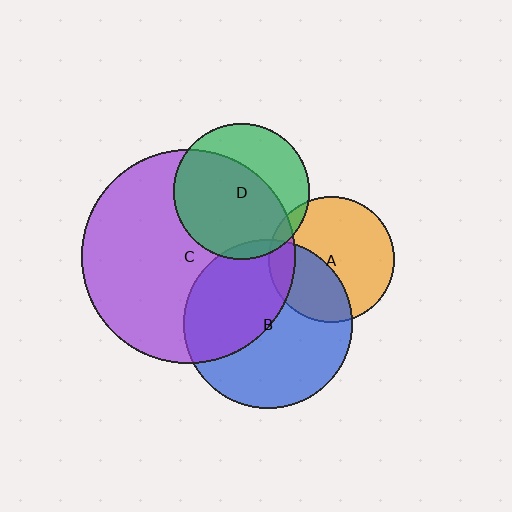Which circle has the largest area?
Circle C (purple).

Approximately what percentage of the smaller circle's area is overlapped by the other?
Approximately 5%.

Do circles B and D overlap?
Yes.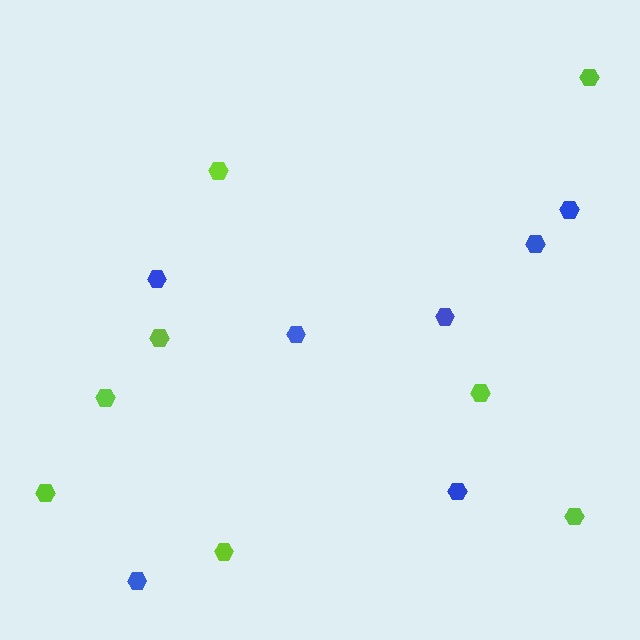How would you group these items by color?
There are 2 groups: one group of lime hexagons (8) and one group of blue hexagons (7).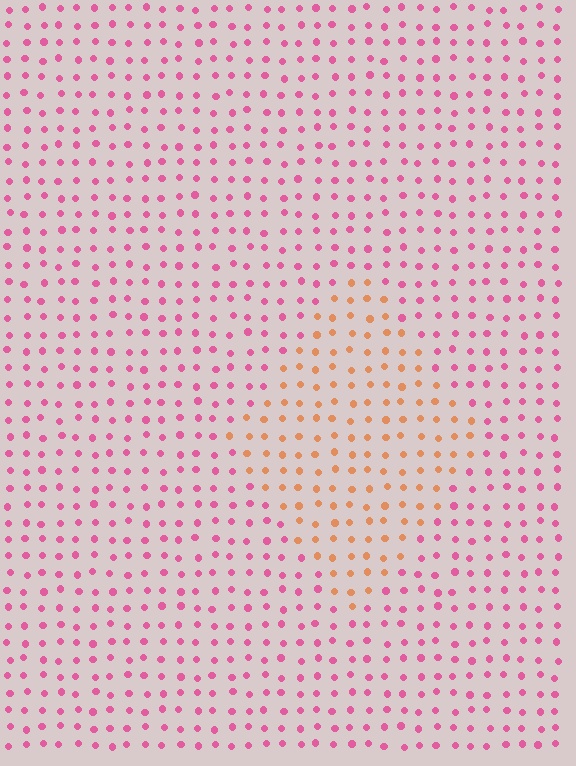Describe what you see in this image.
The image is filled with small pink elements in a uniform arrangement. A diamond-shaped region is visible where the elements are tinted to a slightly different hue, forming a subtle color boundary.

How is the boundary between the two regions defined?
The boundary is defined purely by a slight shift in hue (about 52 degrees). Spacing, size, and orientation are identical on both sides.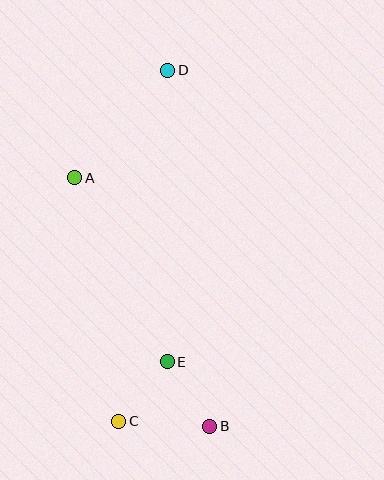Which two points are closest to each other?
Points C and E are closest to each other.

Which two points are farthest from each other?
Points B and D are farthest from each other.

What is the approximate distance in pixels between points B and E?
The distance between B and E is approximately 77 pixels.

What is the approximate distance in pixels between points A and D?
The distance between A and D is approximately 142 pixels.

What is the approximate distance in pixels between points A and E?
The distance between A and E is approximately 206 pixels.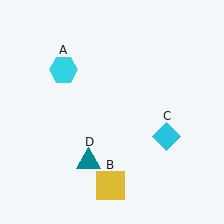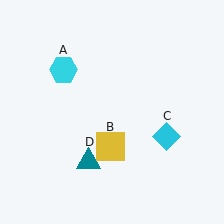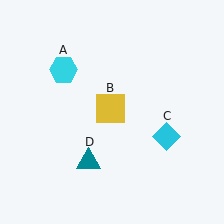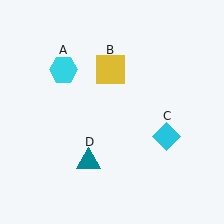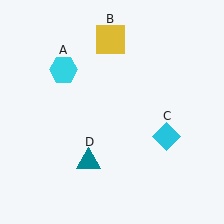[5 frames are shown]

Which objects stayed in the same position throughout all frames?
Cyan hexagon (object A) and cyan diamond (object C) and teal triangle (object D) remained stationary.